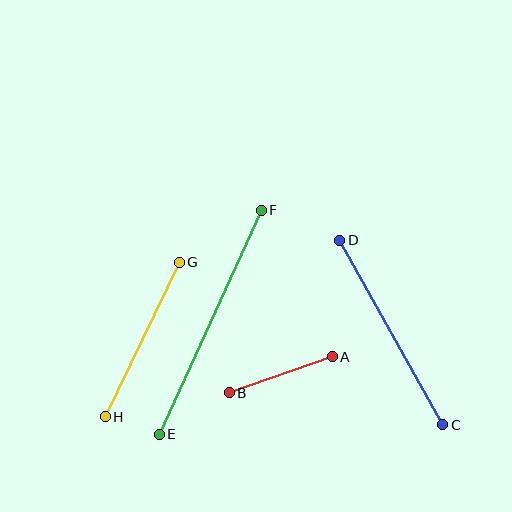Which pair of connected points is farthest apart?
Points E and F are farthest apart.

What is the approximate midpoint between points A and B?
The midpoint is at approximately (281, 375) pixels.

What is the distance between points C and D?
The distance is approximately 212 pixels.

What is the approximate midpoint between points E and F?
The midpoint is at approximately (210, 322) pixels.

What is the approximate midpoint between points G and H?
The midpoint is at approximately (142, 340) pixels.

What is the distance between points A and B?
The distance is approximately 109 pixels.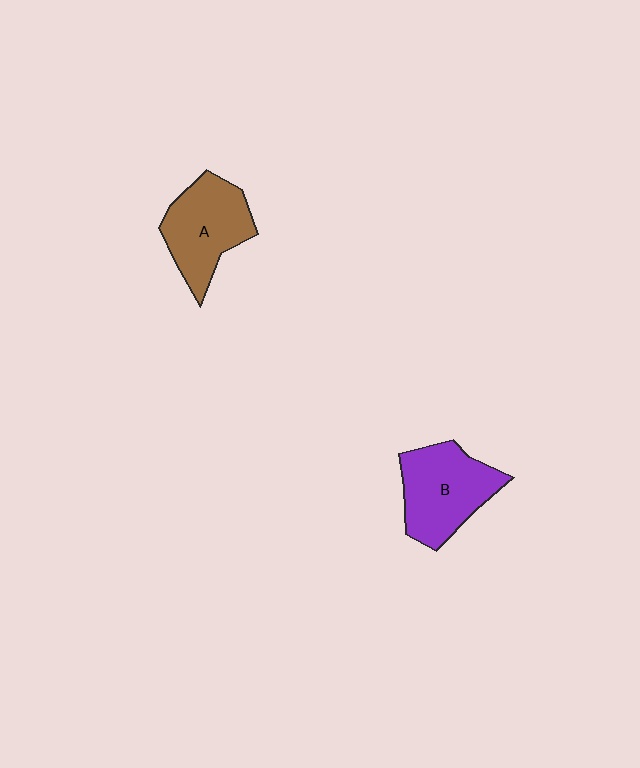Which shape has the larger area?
Shape B (purple).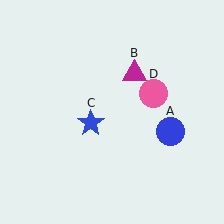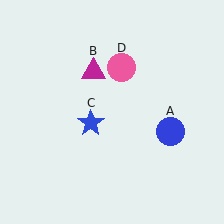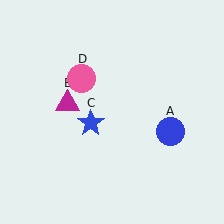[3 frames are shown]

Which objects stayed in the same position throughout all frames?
Blue circle (object A) and blue star (object C) remained stationary.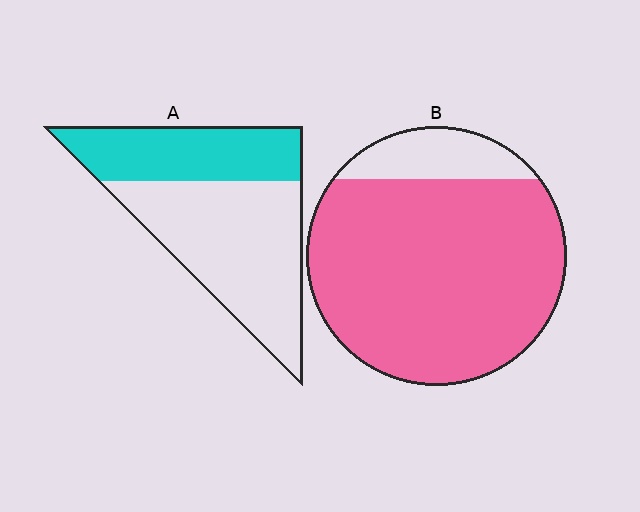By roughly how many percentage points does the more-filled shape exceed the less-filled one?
By roughly 50 percentage points (B over A).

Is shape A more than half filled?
No.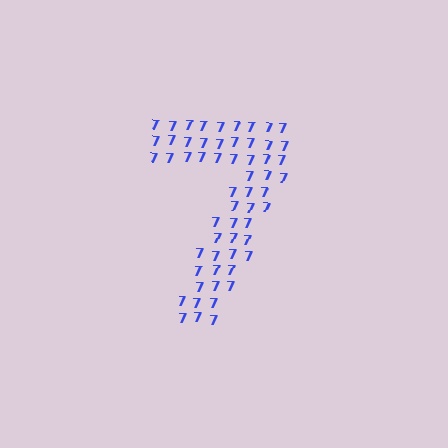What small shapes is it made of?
It is made of small digit 7's.